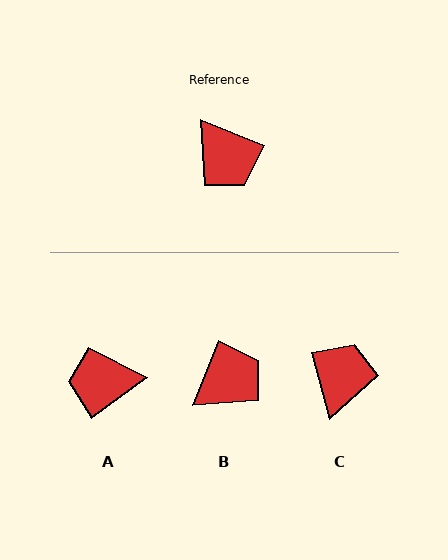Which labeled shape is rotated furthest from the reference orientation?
C, about 128 degrees away.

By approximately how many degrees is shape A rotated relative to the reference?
Approximately 121 degrees clockwise.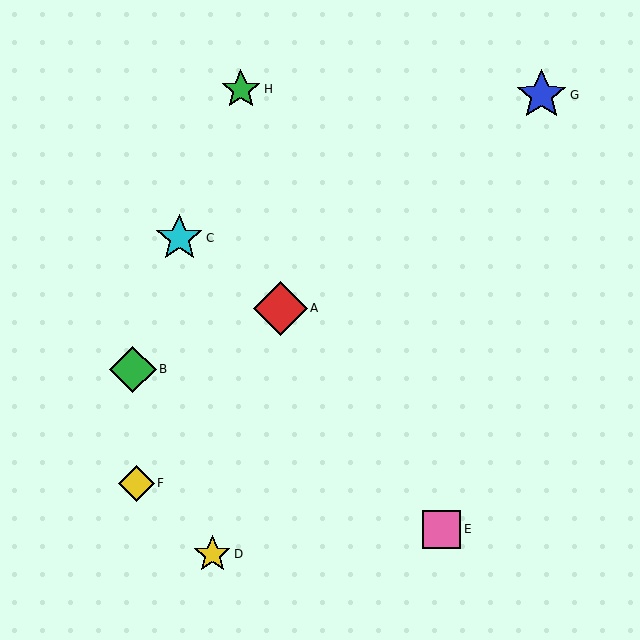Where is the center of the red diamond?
The center of the red diamond is at (280, 308).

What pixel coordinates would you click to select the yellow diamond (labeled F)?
Click at (137, 483) to select the yellow diamond F.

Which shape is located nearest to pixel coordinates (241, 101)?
The green star (labeled H) at (241, 89) is nearest to that location.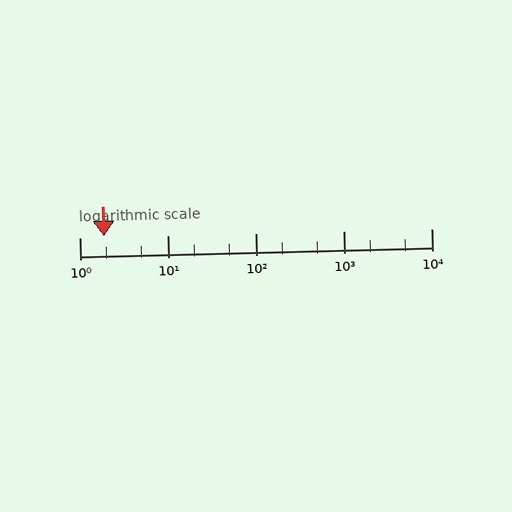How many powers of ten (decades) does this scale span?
The scale spans 4 decades, from 1 to 10000.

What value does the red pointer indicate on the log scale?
The pointer indicates approximately 1.9.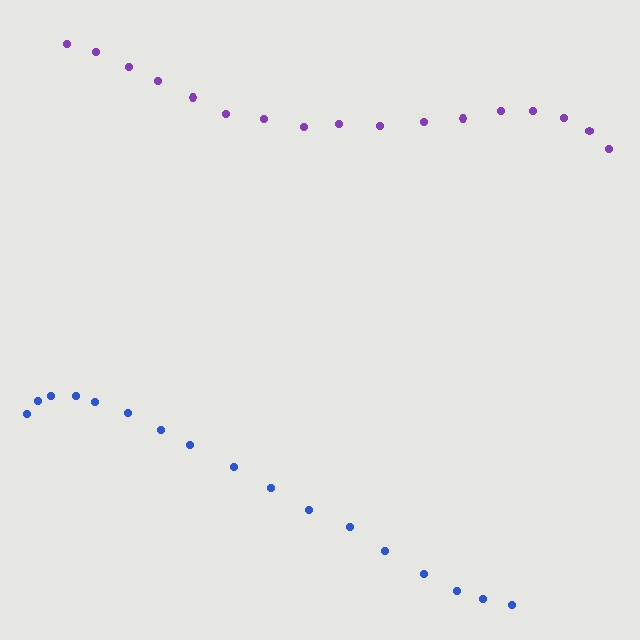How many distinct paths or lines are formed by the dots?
There are 2 distinct paths.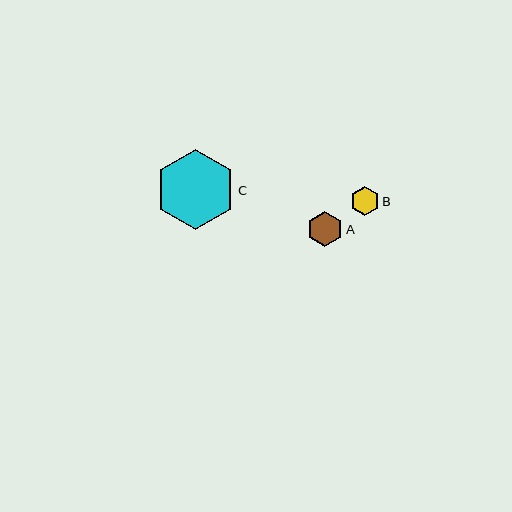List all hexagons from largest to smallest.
From largest to smallest: C, A, B.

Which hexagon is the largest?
Hexagon C is the largest with a size of approximately 80 pixels.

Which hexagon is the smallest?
Hexagon B is the smallest with a size of approximately 29 pixels.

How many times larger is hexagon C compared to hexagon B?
Hexagon C is approximately 2.8 times the size of hexagon B.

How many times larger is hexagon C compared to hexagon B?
Hexagon C is approximately 2.8 times the size of hexagon B.